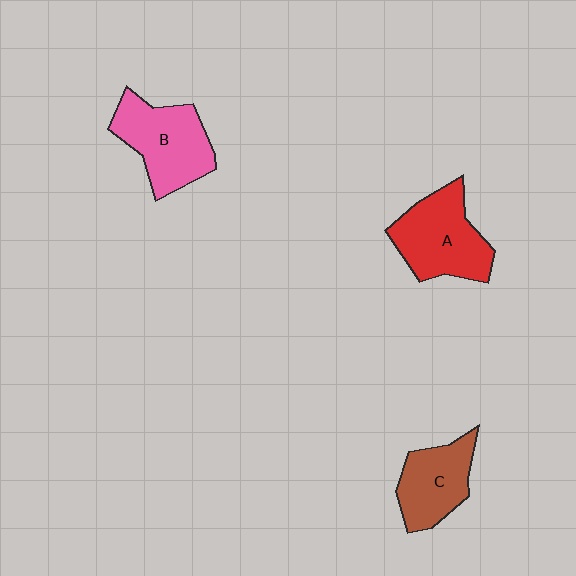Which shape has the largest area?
Shape A (red).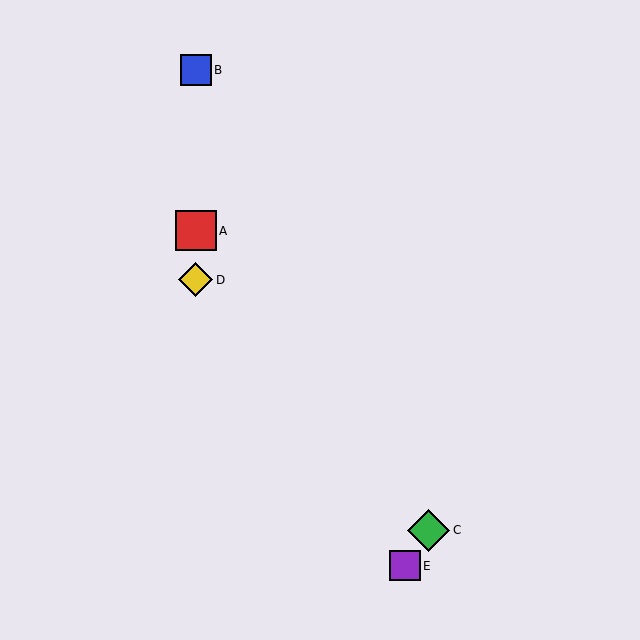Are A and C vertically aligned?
No, A is at x≈196 and C is at x≈429.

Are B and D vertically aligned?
Yes, both are at x≈196.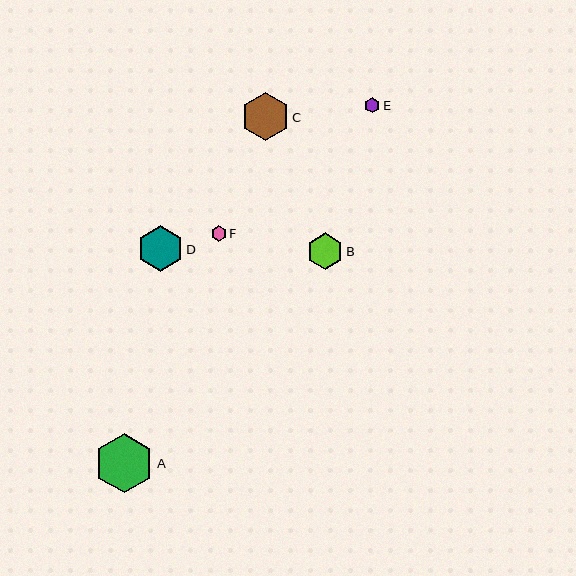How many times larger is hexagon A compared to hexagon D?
Hexagon A is approximately 1.3 times the size of hexagon D.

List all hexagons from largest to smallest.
From largest to smallest: A, C, D, B, F, E.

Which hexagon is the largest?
Hexagon A is the largest with a size of approximately 59 pixels.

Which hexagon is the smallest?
Hexagon E is the smallest with a size of approximately 15 pixels.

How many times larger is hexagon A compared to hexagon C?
Hexagon A is approximately 1.2 times the size of hexagon C.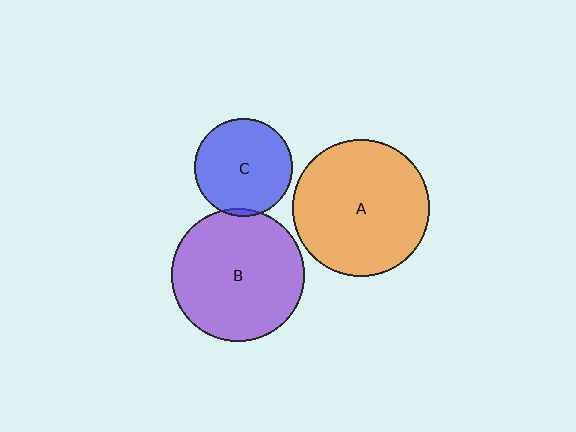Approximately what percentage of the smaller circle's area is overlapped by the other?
Approximately 5%.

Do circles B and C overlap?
Yes.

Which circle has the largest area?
Circle A (orange).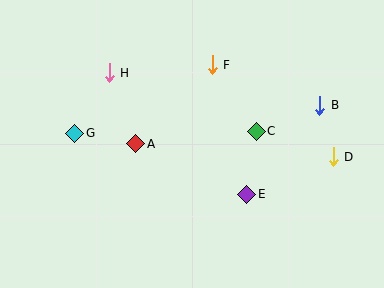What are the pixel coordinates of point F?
Point F is at (212, 65).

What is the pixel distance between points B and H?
The distance between B and H is 213 pixels.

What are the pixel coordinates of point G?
Point G is at (75, 133).